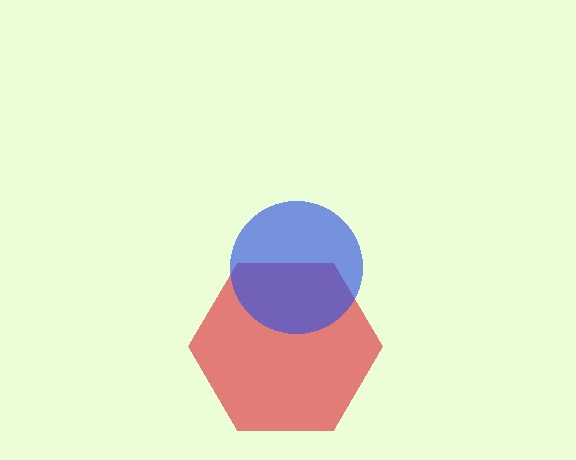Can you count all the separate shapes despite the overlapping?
Yes, there are 2 separate shapes.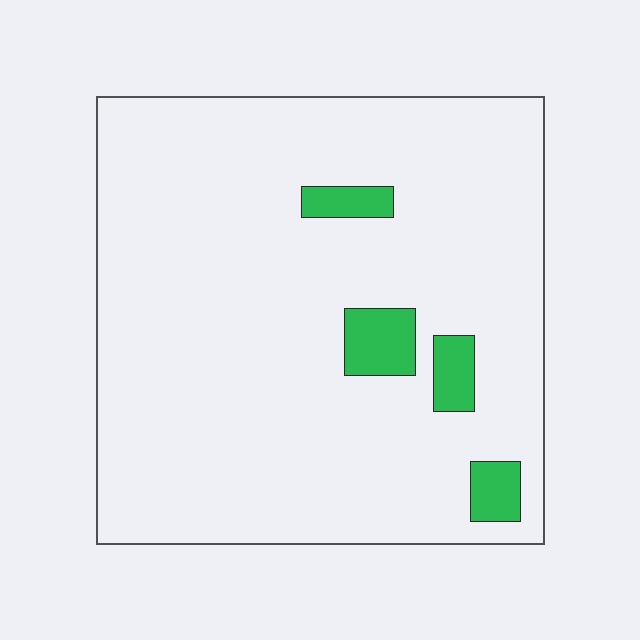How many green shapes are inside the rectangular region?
4.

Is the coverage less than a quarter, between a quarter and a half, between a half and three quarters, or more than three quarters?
Less than a quarter.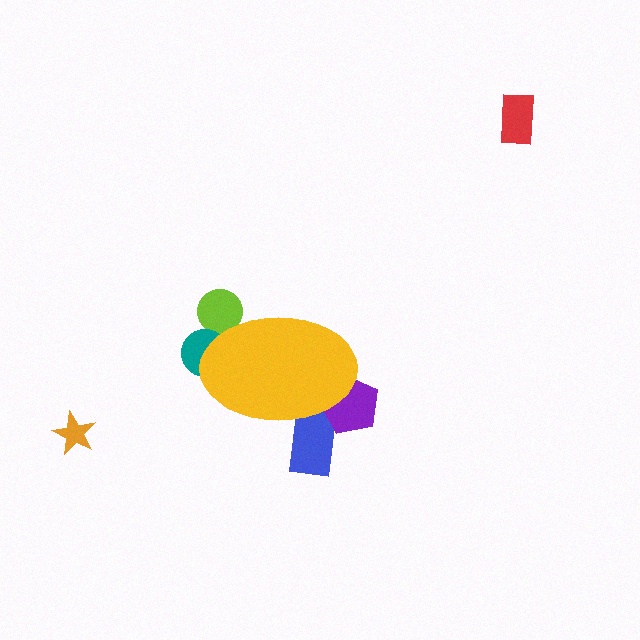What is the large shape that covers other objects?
A yellow ellipse.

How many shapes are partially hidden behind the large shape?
4 shapes are partially hidden.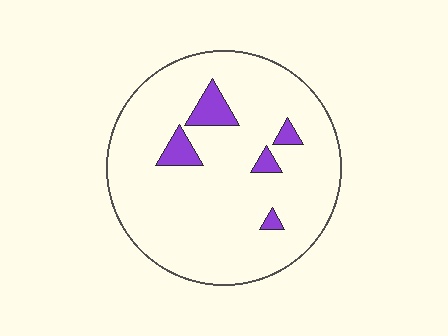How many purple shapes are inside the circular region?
5.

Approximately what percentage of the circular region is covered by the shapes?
Approximately 10%.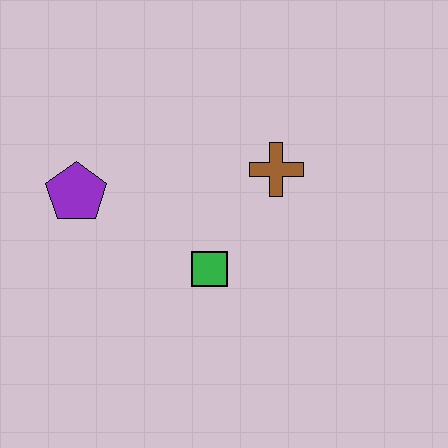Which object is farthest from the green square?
The purple pentagon is farthest from the green square.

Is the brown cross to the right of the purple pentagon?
Yes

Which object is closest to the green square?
The brown cross is closest to the green square.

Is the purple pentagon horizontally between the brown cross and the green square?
No